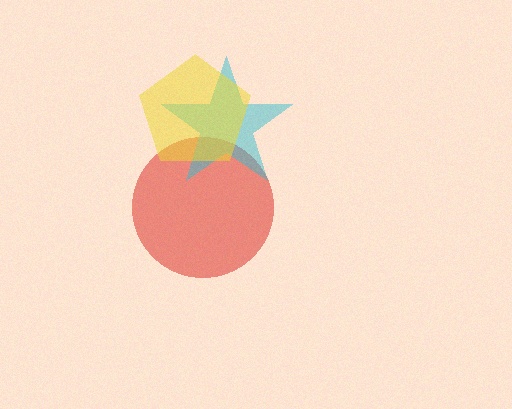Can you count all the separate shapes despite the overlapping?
Yes, there are 3 separate shapes.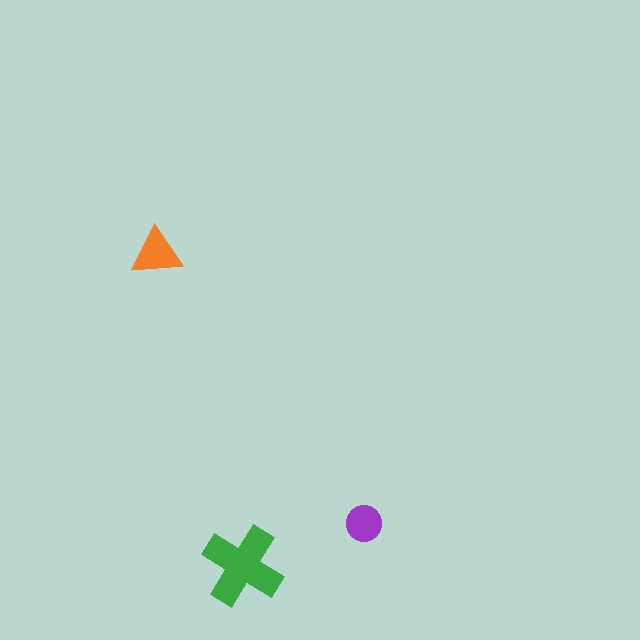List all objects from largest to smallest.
The green cross, the orange triangle, the purple circle.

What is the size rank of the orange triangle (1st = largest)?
2nd.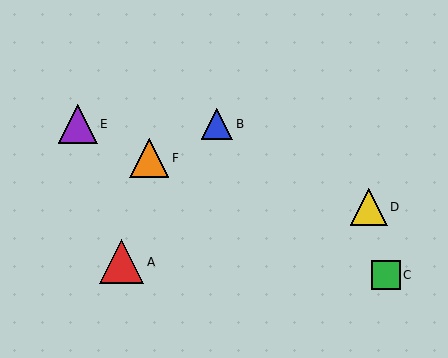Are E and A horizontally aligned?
No, E is at y≈124 and A is at y≈262.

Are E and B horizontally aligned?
Yes, both are at y≈124.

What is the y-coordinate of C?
Object C is at y≈275.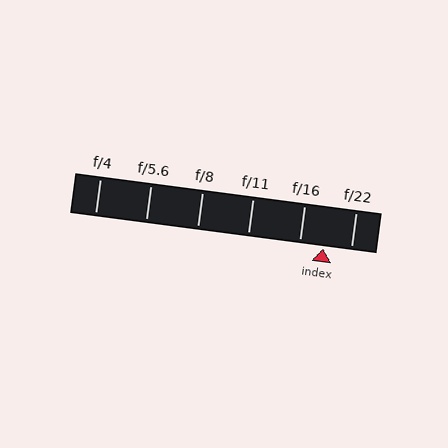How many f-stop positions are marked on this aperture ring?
There are 6 f-stop positions marked.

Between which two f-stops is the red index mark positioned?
The index mark is between f/16 and f/22.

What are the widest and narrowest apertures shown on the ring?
The widest aperture shown is f/4 and the narrowest is f/22.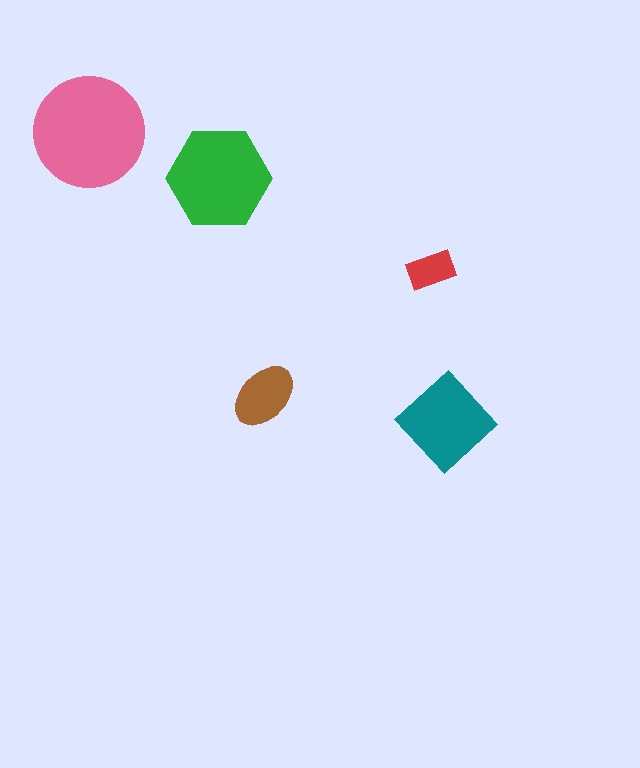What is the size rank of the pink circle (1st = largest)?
1st.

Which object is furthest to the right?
The teal diamond is rightmost.